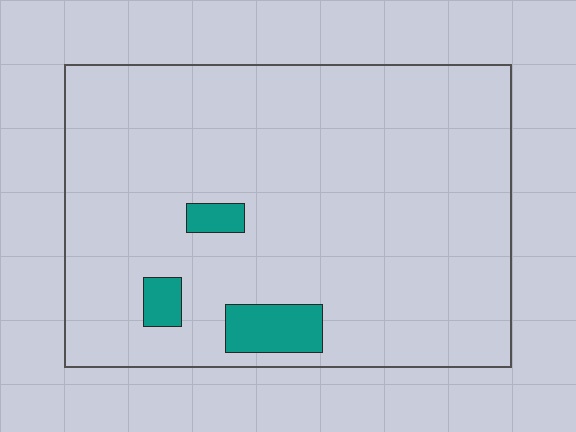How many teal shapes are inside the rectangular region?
3.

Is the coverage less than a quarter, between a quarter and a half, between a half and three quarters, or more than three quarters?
Less than a quarter.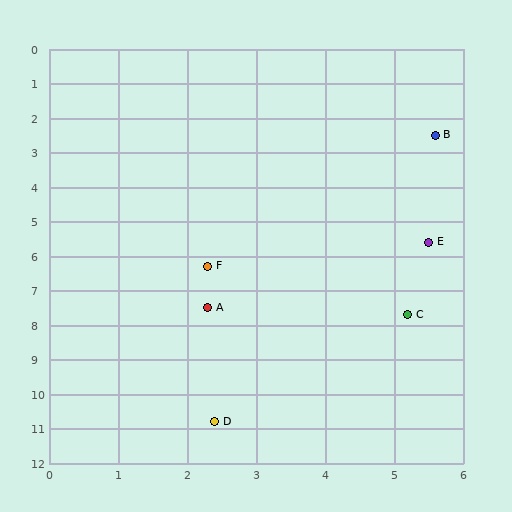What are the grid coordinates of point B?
Point B is at approximately (5.6, 2.5).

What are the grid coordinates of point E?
Point E is at approximately (5.5, 5.6).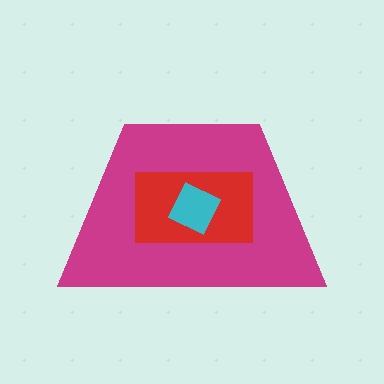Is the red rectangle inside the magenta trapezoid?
Yes.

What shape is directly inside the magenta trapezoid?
The red rectangle.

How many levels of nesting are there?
3.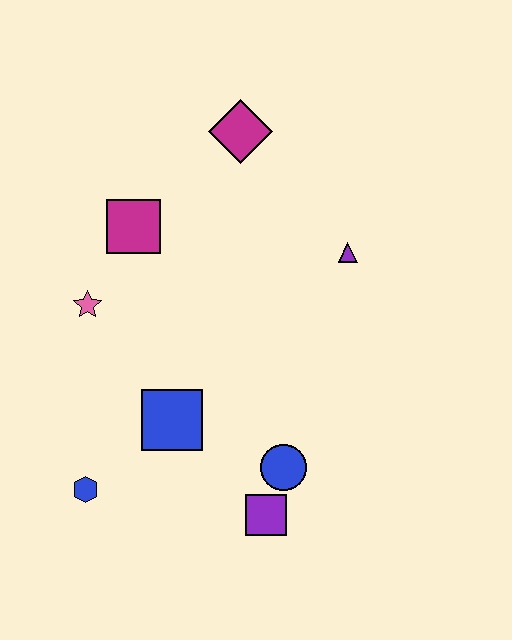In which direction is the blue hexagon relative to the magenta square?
The blue hexagon is below the magenta square.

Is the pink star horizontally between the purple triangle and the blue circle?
No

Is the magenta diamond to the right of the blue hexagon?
Yes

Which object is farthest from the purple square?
The magenta diamond is farthest from the purple square.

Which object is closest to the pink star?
The magenta square is closest to the pink star.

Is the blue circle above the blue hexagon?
Yes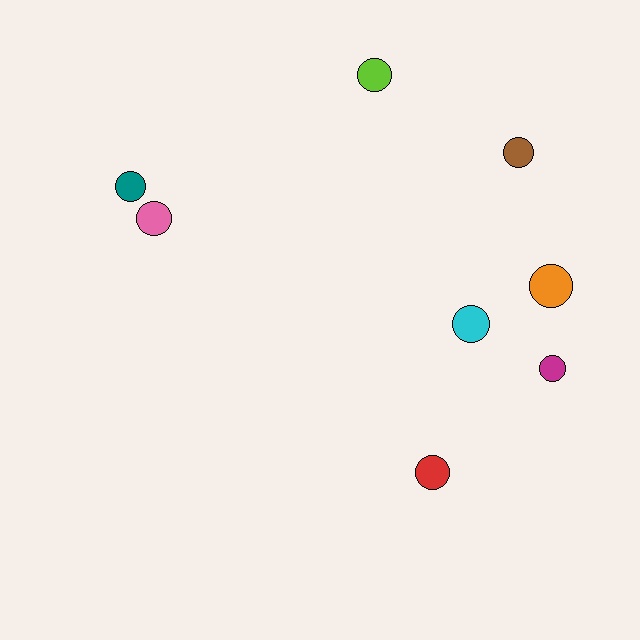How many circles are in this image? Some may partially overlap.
There are 8 circles.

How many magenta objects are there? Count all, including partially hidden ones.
There is 1 magenta object.